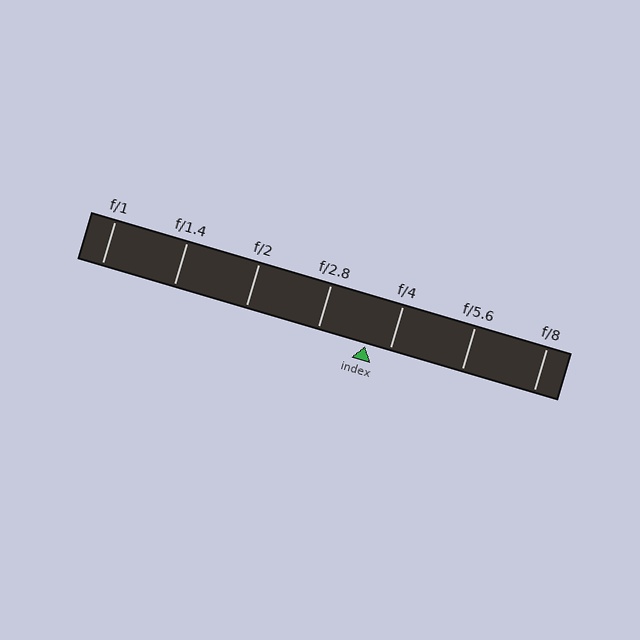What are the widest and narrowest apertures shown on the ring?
The widest aperture shown is f/1 and the narrowest is f/8.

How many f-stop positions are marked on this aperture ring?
There are 7 f-stop positions marked.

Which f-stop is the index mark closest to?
The index mark is closest to f/4.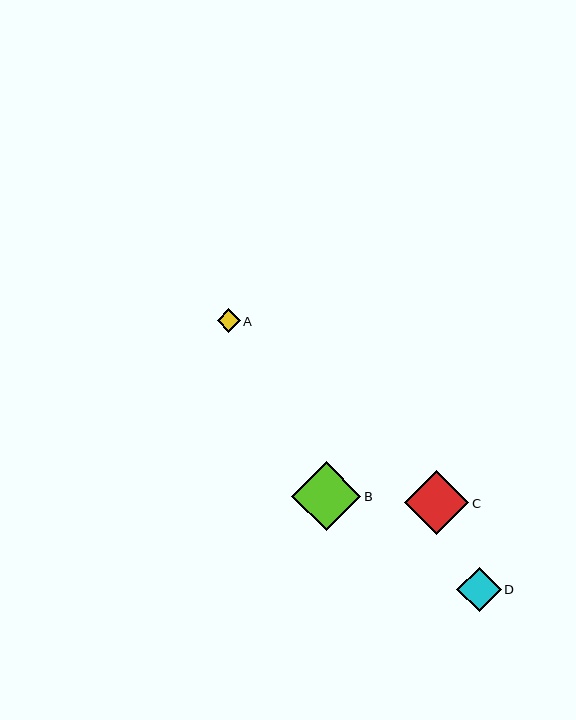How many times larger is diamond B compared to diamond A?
Diamond B is approximately 3.0 times the size of diamond A.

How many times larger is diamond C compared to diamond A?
Diamond C is approximately 2.7 times the size of diamond A.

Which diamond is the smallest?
Diamond A is the smallest with a size of approximately 23 pixels.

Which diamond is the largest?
Diamond B is the largest with a size of approximately 69 pixels.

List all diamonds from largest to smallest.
From largest to smallest: B, C, D, A.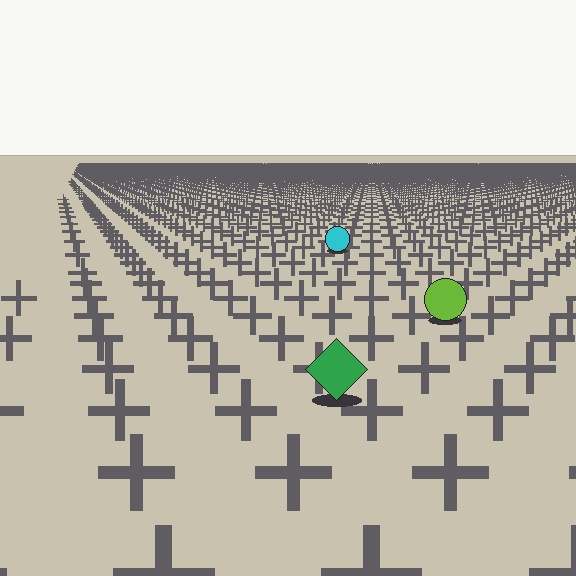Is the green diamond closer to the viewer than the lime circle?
Yes. The green diamond is closer — you can tell from the texture gradient: the ground texture is coarser near it.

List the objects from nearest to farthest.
From nearest to farthest: the green diamond, the lime circle, the cyan circle.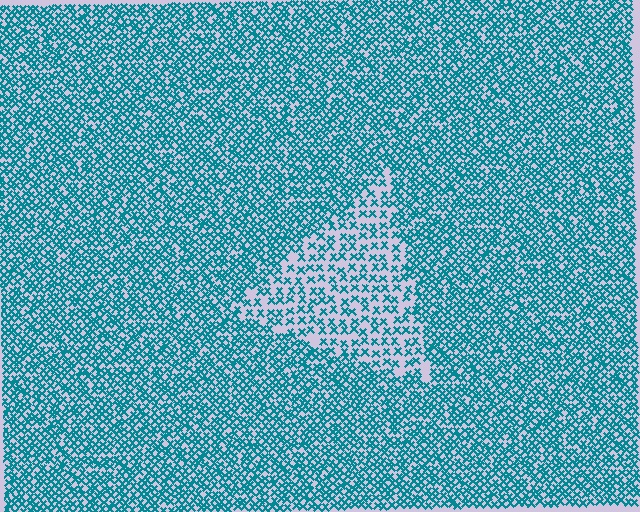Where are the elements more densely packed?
The elements are more densely packed outside the triangle boundary.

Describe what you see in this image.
The image contains small teal elements arranged at two different densities. A triangle-shaped region is visible where the elements are less densely packed than the surrounding area.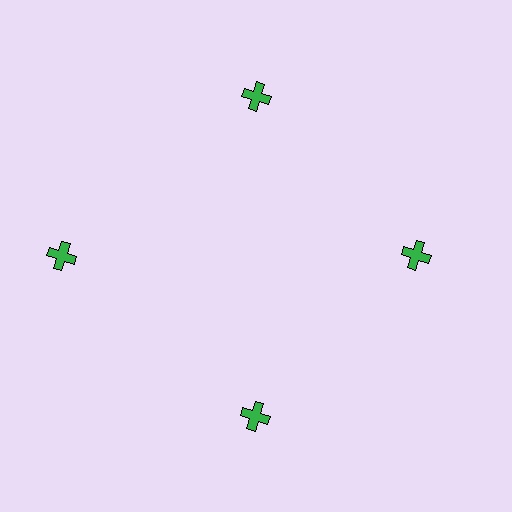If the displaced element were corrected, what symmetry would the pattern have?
It would have 4-fold rotational symmetry — the pattern would map onto itself every 90 degrees.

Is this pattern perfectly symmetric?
No. The 4 green crosses are arranged in a ring, but one element near the 9 o'clock position is pushed outward from the center, breaking the 4-fold rotational symmetry.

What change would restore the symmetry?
The symmetry would be restored by moving it inward, back onto the ring so that all 4 crosses sit at equal angles and equal distance from the center.